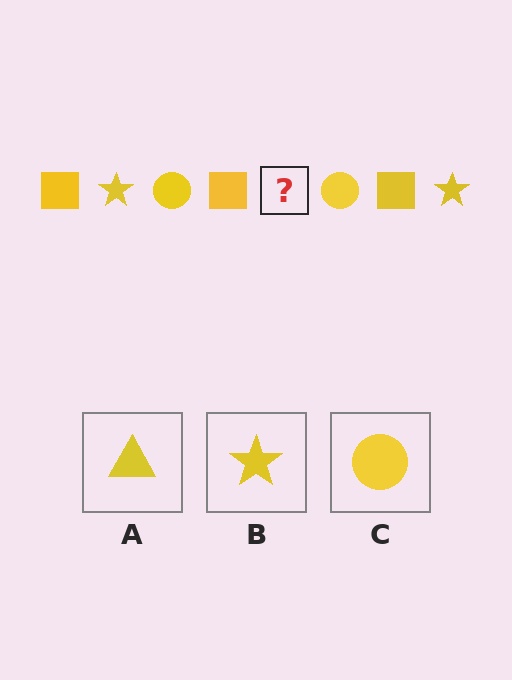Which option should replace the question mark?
Option B.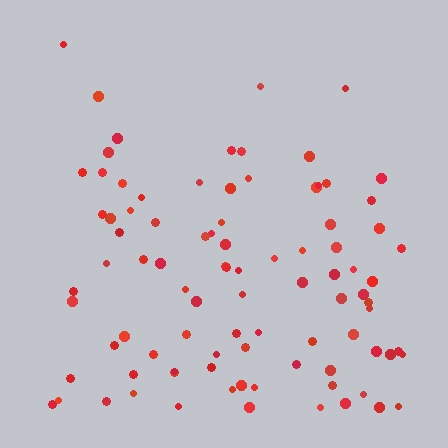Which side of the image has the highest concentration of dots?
The bottom.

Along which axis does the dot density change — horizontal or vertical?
Vertical.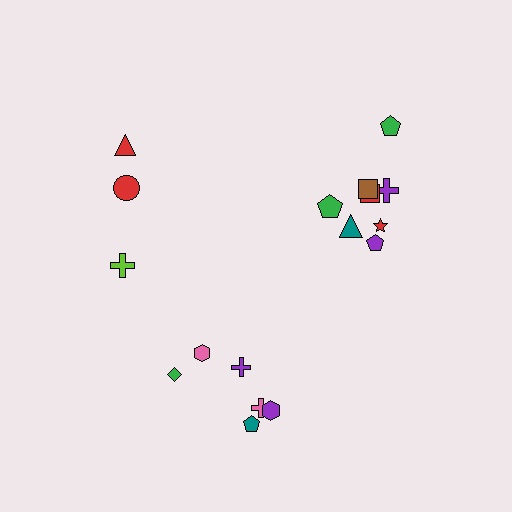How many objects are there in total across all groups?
There are 17 objects.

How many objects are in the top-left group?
There are 3 objects.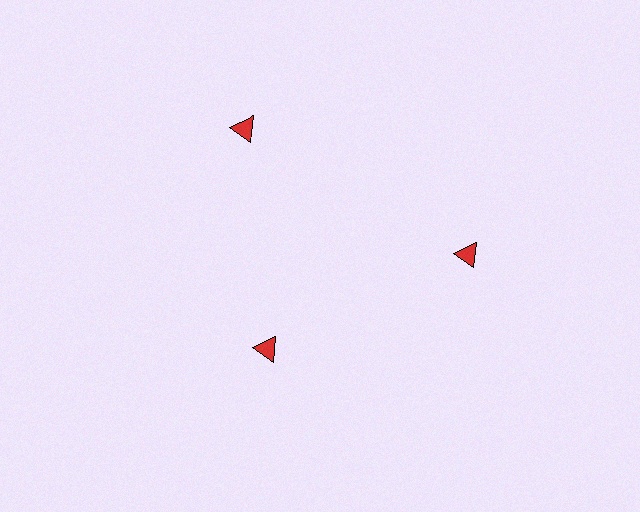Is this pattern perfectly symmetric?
No. The 3 red triangles are arranged in a ring, but one element near the 7 o'clock position is pulled inward toward the center, breaking the 3-fold rotational symmetry.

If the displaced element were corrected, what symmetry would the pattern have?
It would have 3-fold rotational symmetry — the pattern would map onto itself every 120 degrees.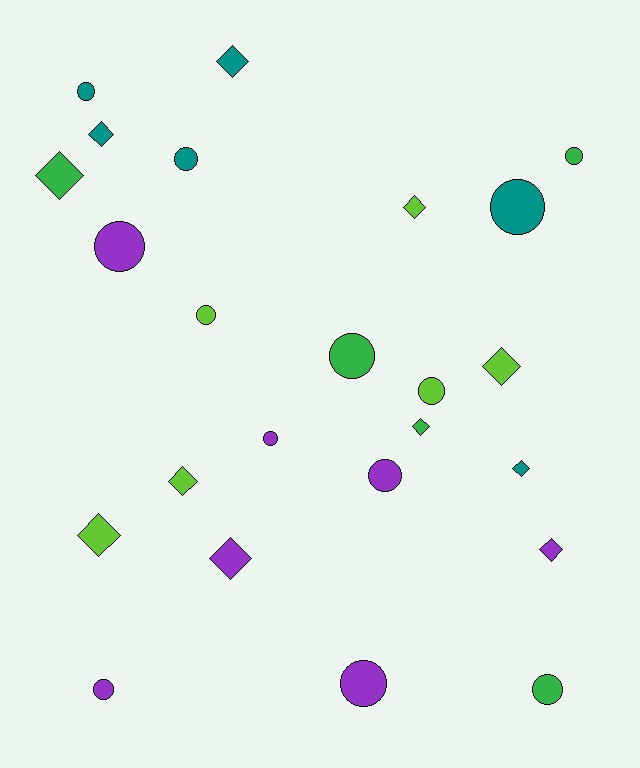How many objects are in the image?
There are 24 objects.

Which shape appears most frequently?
Circle, with 13 objects.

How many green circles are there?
There are 3 green circles.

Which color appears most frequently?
Purple, with 7 objects.